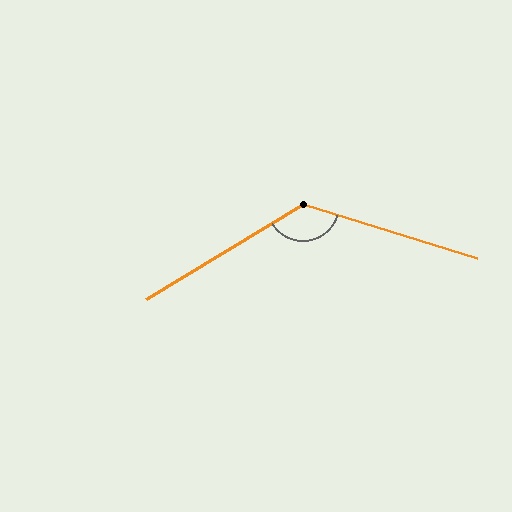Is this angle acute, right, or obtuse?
It is obtuse.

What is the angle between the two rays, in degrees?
Approximately 132 degrees.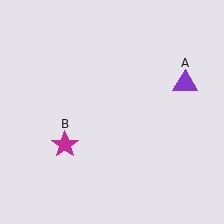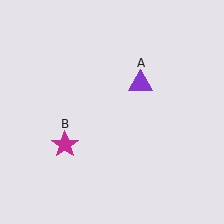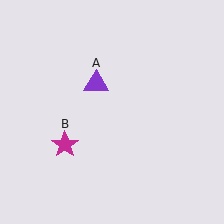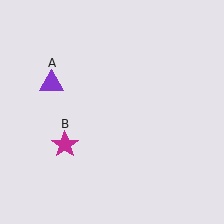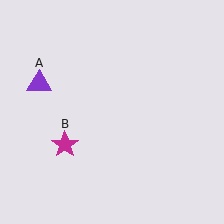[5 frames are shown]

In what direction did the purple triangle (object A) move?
The purple triangle (object A) moved left.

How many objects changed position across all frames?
1 object changed position: purple triangle (object A).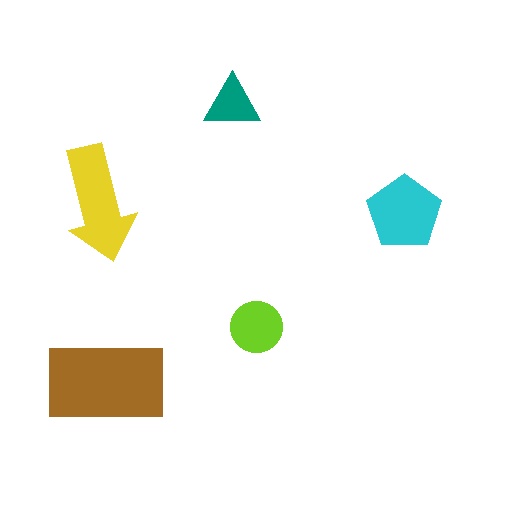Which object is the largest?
The brown rectangle.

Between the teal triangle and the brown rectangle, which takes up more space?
The brown rectangle.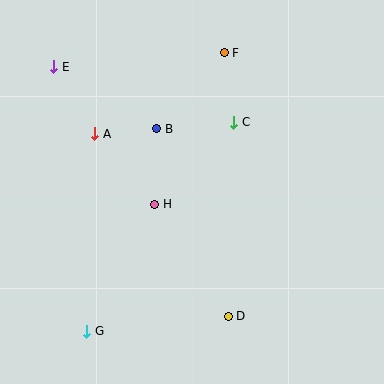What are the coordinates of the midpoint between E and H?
The midpoint between E and H is at (104, 135).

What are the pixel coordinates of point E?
Point E is at (54, 67).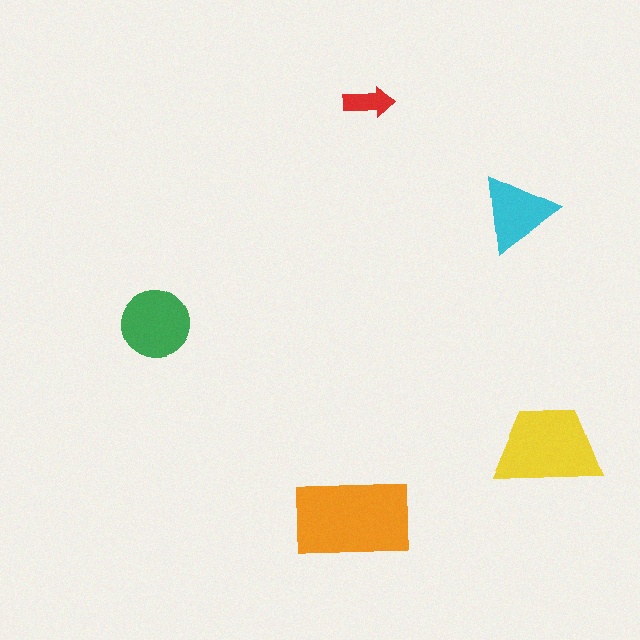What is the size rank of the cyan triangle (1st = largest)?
4th.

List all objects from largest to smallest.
The orange rectangle, the yellow trapezoid, the green circle, the cyan triangle, the red arrow.